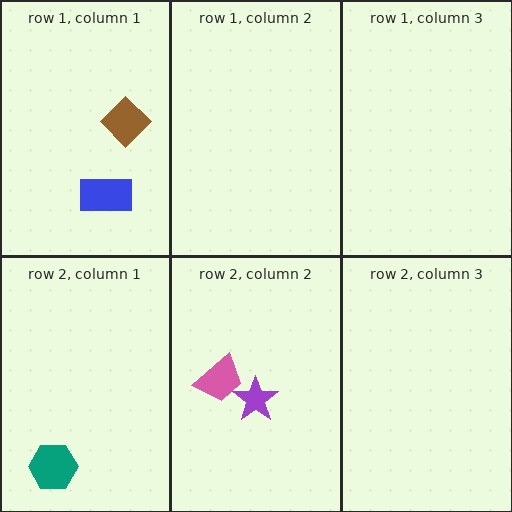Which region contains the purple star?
The row 2, column 2 region.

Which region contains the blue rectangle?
The row 1, column 1 region.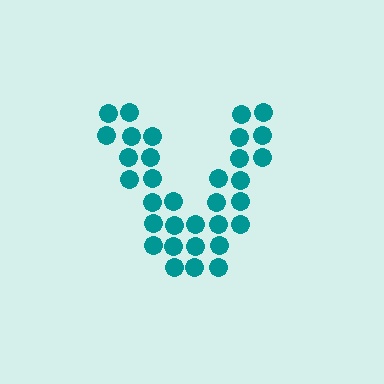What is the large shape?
The large shape is the letter V.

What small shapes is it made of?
It is made of small circles.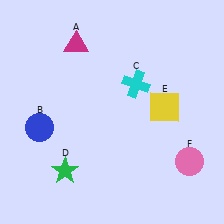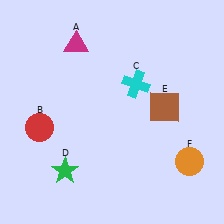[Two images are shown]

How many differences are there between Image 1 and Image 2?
There are 3 differences between the two images.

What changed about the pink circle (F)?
In Image 1, F is pink. In Image 2, it changed to orange.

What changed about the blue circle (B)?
In Image 1, B is blue. In Image 2, it changed to red.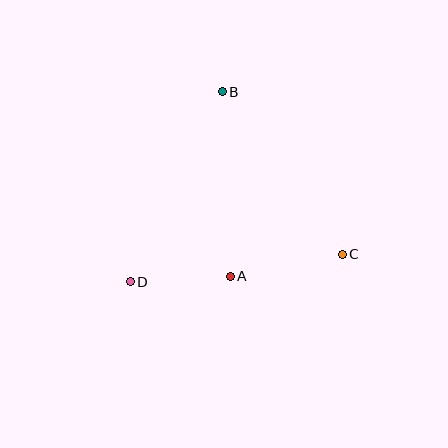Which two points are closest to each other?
Points A and D are closest to each other.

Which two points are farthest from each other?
Points C and D are farthest from each other.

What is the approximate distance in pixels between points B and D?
The distance between B and D is approximately 211 pixels.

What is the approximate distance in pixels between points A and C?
The distance between A and C is approximately 114 pixels.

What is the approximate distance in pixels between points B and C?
The distance between B and C is approximately 202 pixels.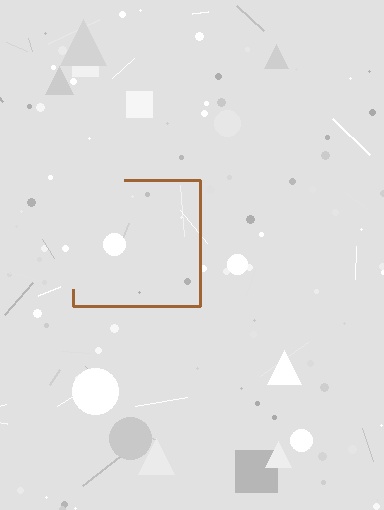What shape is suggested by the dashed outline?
The dashed outline suggests a square.